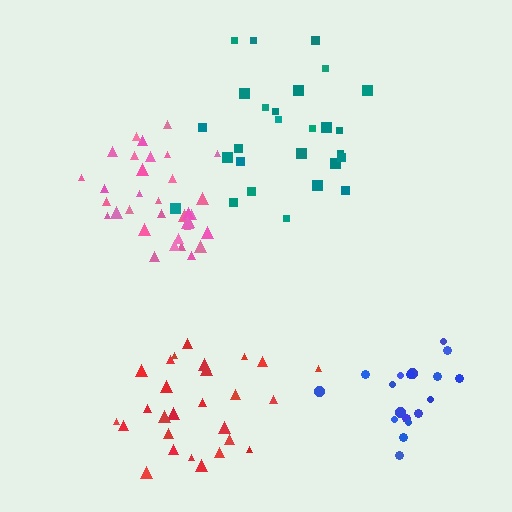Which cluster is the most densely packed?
Pink.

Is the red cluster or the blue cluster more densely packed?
Red.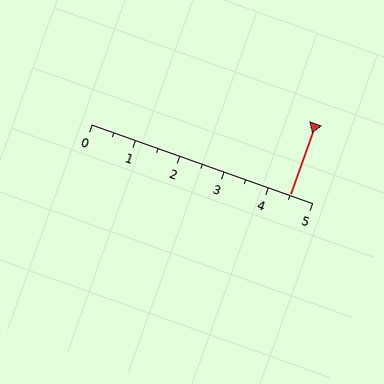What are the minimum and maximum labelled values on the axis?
The axis runs from 0 to 5.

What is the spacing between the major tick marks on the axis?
The major ticks are spaced 1 apart.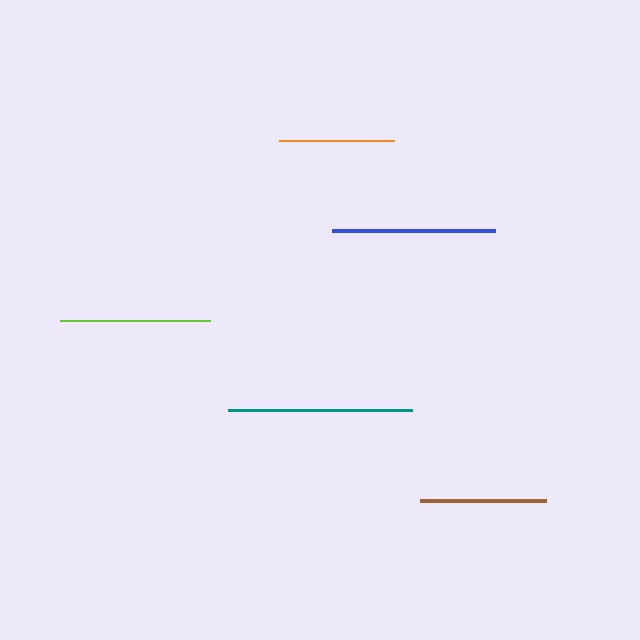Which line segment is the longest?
The teal line is the longest at approximately 183 pixels.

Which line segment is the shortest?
The orange line is the shortest at approximately 115 pixels.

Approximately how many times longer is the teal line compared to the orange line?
The teal line is approximately 1.6 times the length of the orange line.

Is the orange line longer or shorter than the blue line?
The blue line is longer than the orange line.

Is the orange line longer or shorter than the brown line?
The brown line is longer than the orange line.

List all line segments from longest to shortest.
From longest to shortest: teal, blue, lime, brown, orange.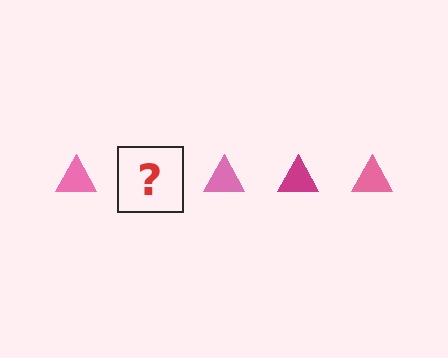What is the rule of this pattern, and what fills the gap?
The rule is that the pattern cycles through pink, magenta triangles. The gap should be filled with a magenta triangle.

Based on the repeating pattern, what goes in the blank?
The blank should be a magenta triangle.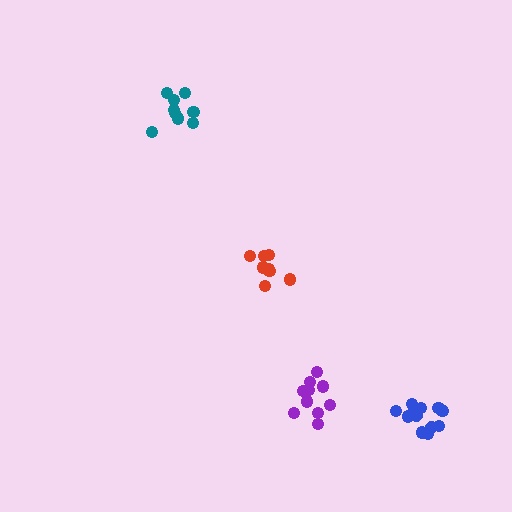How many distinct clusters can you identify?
There are 4 distinct clusters.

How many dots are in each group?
Group 1: 9 dots, Group 2: 8 dots, Group 3: 13 dots, Group 4: 10 dots (40 total).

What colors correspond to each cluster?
The clusters are colored: teal, red, blue, purple.